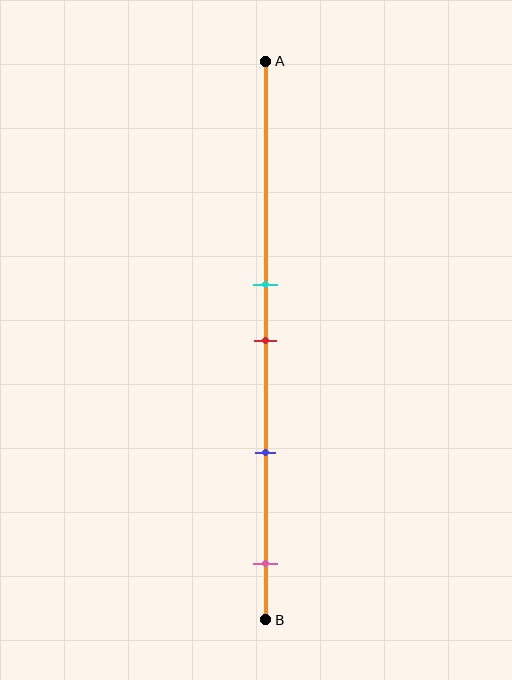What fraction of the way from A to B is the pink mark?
The pink mark is approximately 90% (0.9) of the way from A to B.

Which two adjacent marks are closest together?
The cyan and red marks are the closest adjacent pair.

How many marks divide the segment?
There are 4 marks dividing the segment.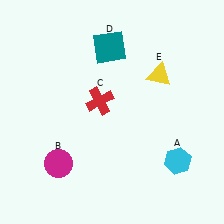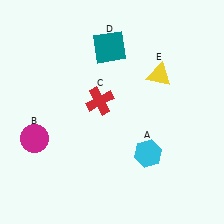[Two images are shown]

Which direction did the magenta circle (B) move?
The magenta circle (B) moved up.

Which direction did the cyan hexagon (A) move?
The cyan hexagon (A) moved left.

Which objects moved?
The objects that moved are: the cyan hexagon (A), the magenta circle (B).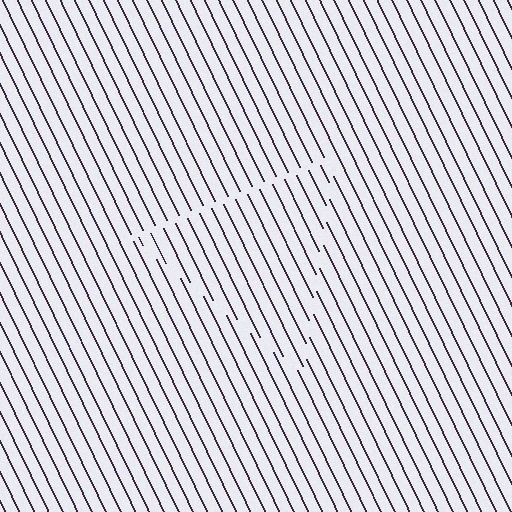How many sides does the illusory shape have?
3 sides — the line-ends trace a triangle.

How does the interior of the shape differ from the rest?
The interior of the shape contains the same grating, shifted by half a period — the contour is defined by the phase discontinuity where line-ends from the inner and outer gratings abut.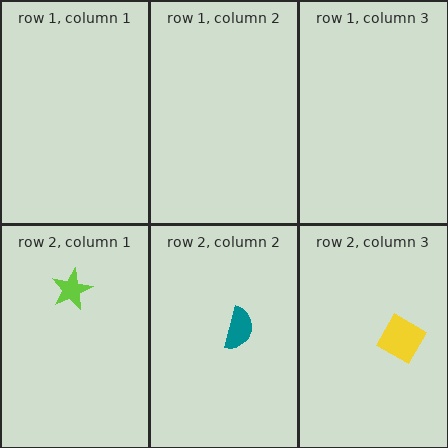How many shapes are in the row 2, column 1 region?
1.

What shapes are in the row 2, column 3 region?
The yellow square.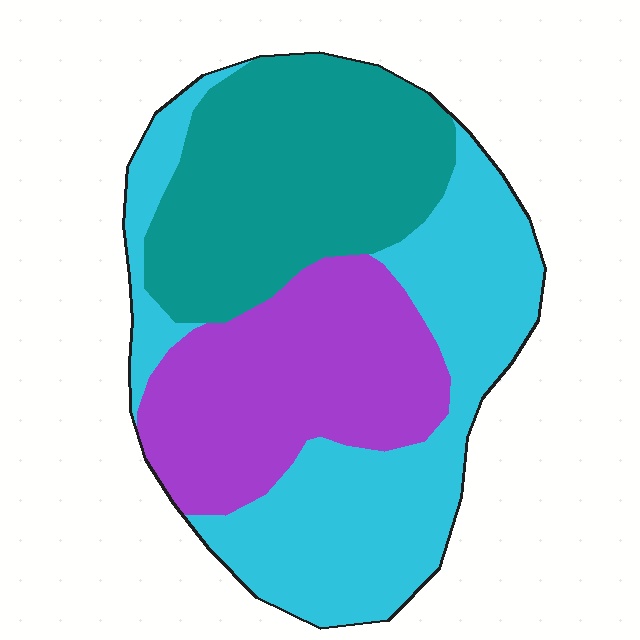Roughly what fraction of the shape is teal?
Teal takes up about one third (1/3) of the shape.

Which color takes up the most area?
Cyan, at roughly 40%.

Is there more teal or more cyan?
Cyan.